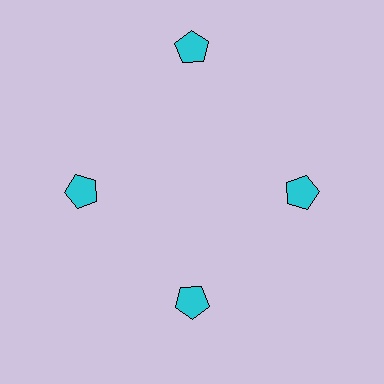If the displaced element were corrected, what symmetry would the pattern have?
It would have 4-fold rotational symmetry — the pattern would map onto itself every 90 degrees.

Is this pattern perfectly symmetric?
No. The 4 cyan pentagons are arranged in a ring, but one element near the 12 o'clock position is pushed outward from the center, breaking the 4-fold rotational symmetry.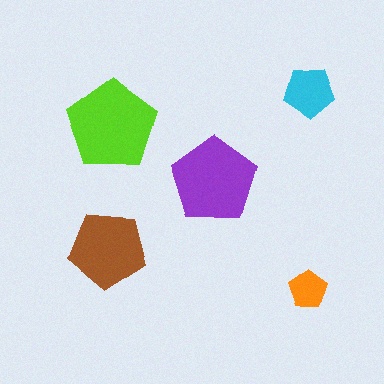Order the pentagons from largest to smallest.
the lime one, the purple one, the brown one, the cyan one, the orange one.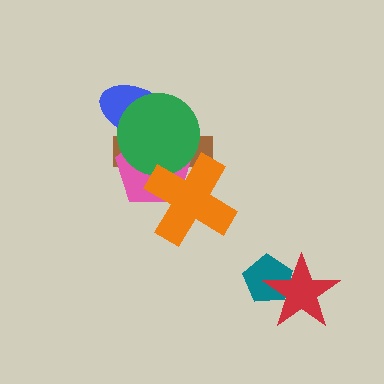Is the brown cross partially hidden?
Yes, it is partially covered by another shape.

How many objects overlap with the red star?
1 object overlaps with the red star.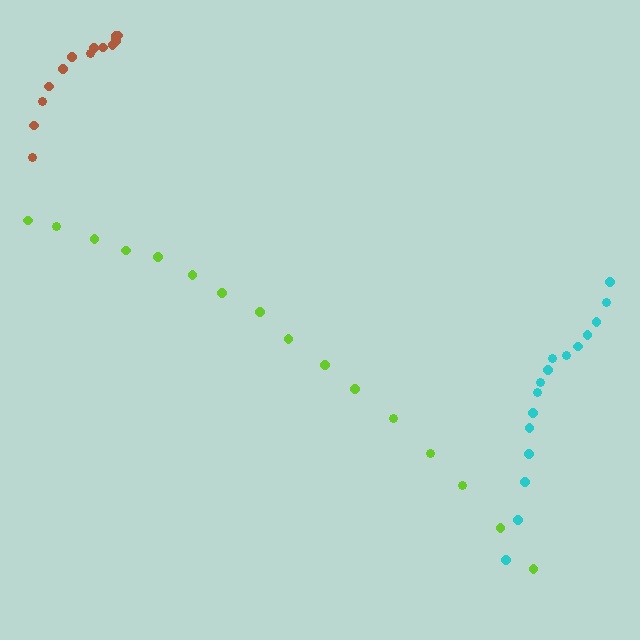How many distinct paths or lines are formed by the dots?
There are 3 distinct paths.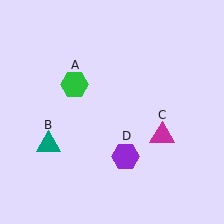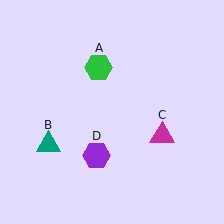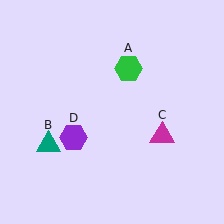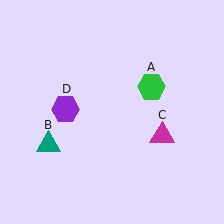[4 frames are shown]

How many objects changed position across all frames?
2 objects changed position: green hexagon (object A), purple hexagon (object D).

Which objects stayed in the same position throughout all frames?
Teal triangle (object B) and magenta triangle (object C) remained stationary.